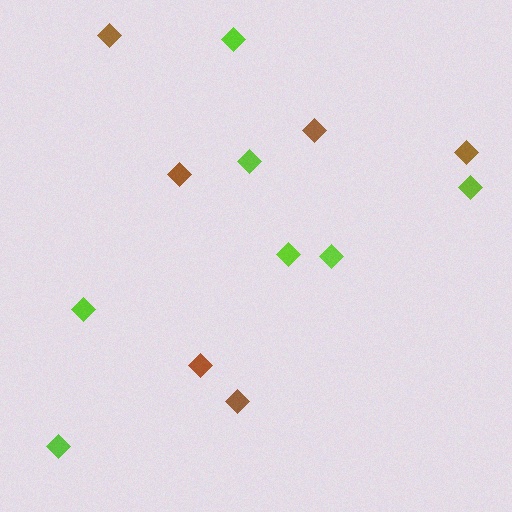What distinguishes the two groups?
There are 2 groups: one group of lime diamonds (7) and one group of brown diamonds (6).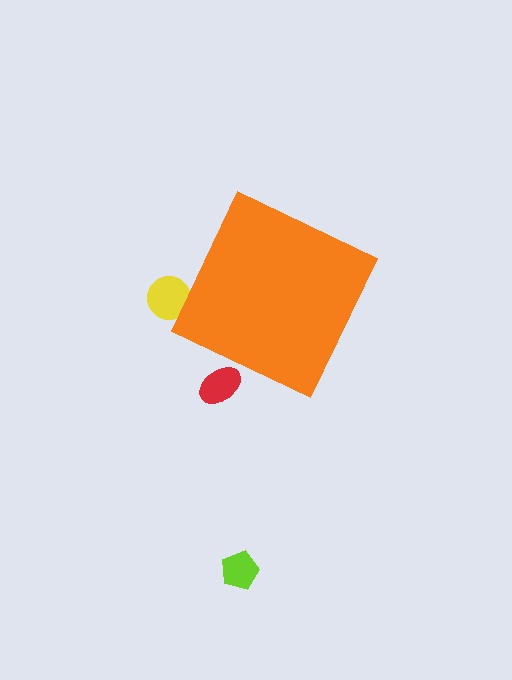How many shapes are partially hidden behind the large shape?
2 shapes are partially hidden.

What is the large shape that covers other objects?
An orange diamond.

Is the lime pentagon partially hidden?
No, the lime pentagon is fully visible.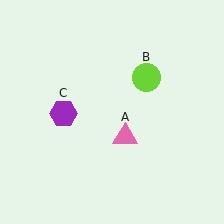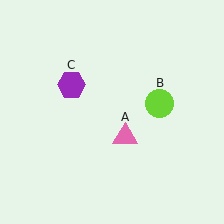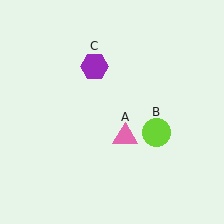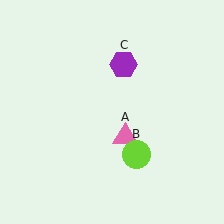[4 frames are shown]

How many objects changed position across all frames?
2 objects changed position: lime circle (object B), purple hexagon (object C).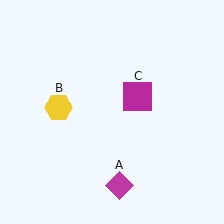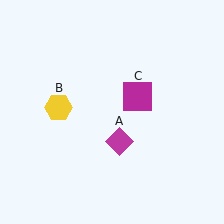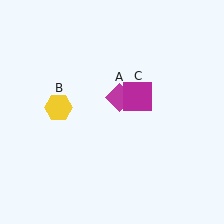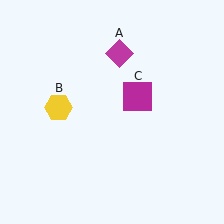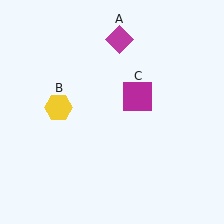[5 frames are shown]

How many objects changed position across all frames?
1 object changed position: magenta diamond (object A).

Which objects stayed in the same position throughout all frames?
Yellow hexagon (object B) and magenta square (object C) remained stationary.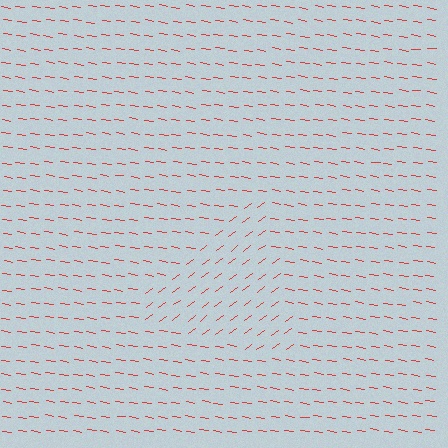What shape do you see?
I see a triangle.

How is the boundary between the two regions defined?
The boundary is defined purely by a change in line orientation (approximately 45 degrees difference). All lines are the same color and thickness.